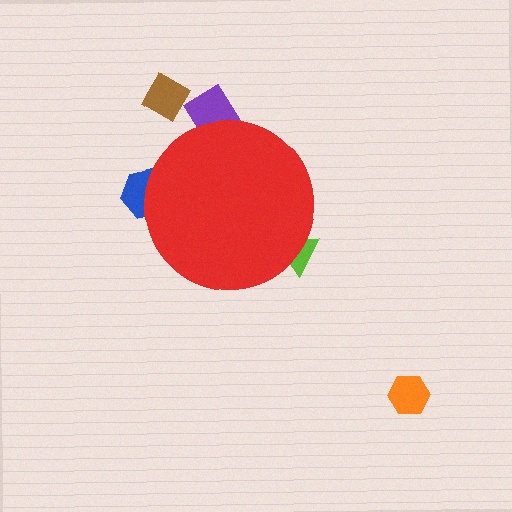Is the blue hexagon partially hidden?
Yes, the blue hexagon is partially hidden behind the red circle.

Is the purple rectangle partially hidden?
Yes, the purple rectangle is partially hidden behind the red circle.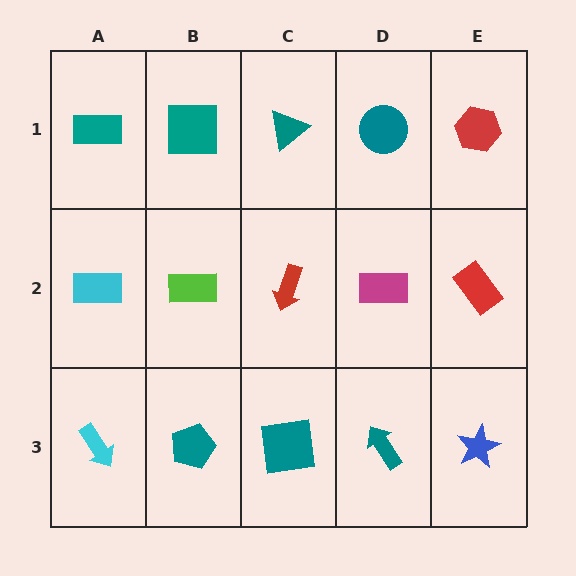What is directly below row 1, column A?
A cyan rectangle.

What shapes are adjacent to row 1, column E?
A red rectangle (row 2, column E), a teal circle (row 1, column D).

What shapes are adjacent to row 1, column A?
A cyan rectangle (row 2, column A), a teal square (row 1, column B).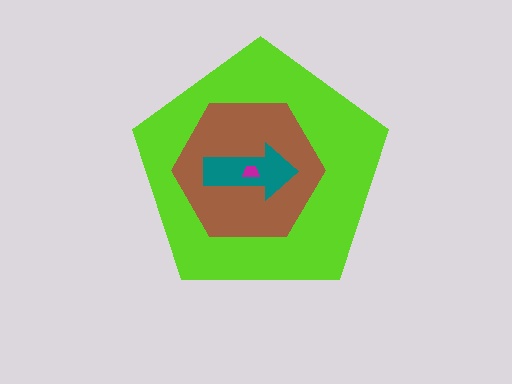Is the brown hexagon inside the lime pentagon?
Yes.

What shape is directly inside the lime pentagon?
The brown hexagon.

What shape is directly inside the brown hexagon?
The teal arrow.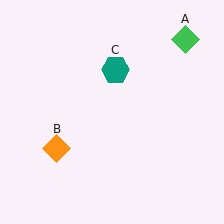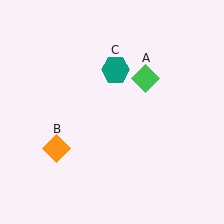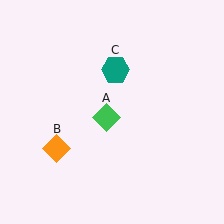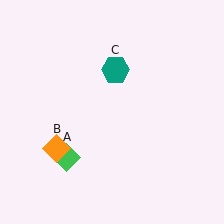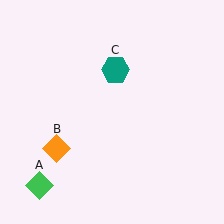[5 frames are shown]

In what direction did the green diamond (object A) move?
The green diamond (object A) moved down and to the left.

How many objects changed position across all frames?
1 object changed position: green diamond (object A).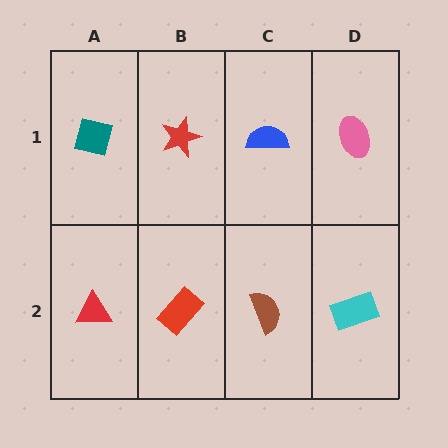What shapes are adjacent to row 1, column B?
A red rectangle (row 2, column B), a teal square (row 1, column A), a blue semicircle (row 1, column C).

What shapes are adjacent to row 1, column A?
A red triangle (row 2, column A), a red star (row 1, column B).